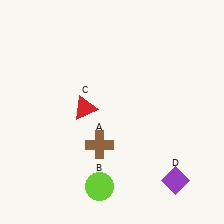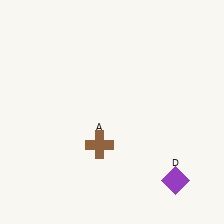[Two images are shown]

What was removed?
The red triangle (C), the lime circle (B) were removed in Image 2.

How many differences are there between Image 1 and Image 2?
There are 2 differences between the two images.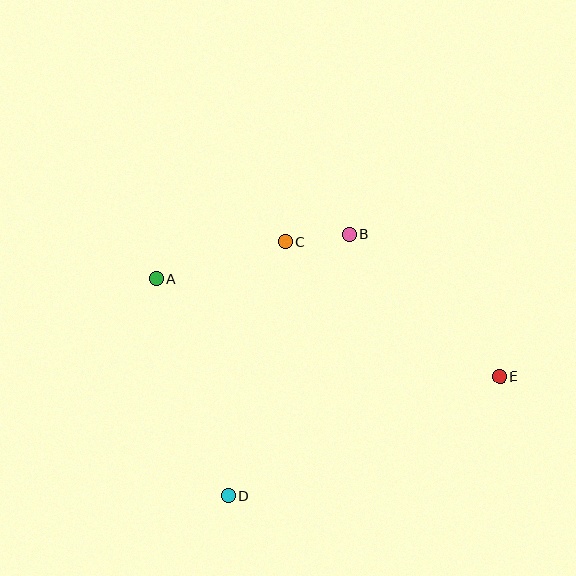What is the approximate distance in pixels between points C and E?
The distance between C and E is approximately 253 pixels.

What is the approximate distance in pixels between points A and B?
The distance between A and B is approximately 199 pixels.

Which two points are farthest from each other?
Points A and E are farthest from each other.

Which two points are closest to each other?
Points B and C are closest to each other.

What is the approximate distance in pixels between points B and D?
The distance between B and D is approximately 288 pixels.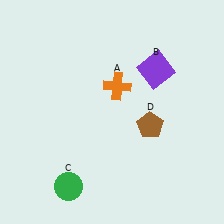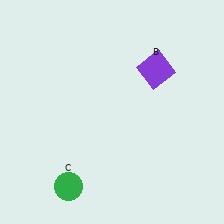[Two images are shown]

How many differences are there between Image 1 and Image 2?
There are 2 differences between the two images.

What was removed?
The orange cross (A), the brown pentagon (D) were removed in Image 2.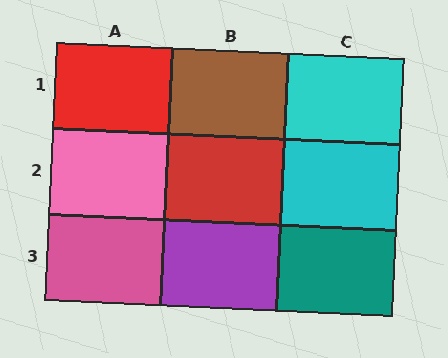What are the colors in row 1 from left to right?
Red, brown, cyan.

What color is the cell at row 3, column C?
Teal.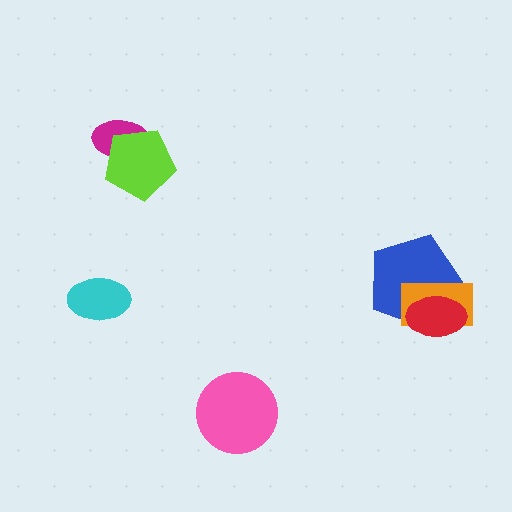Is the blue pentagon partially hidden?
Yes, it is partially covered by another shape.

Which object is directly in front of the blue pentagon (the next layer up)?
The orange rectangle is directly in front of the blue pentagon.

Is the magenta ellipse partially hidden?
Yes, it is partially covered by another shape.